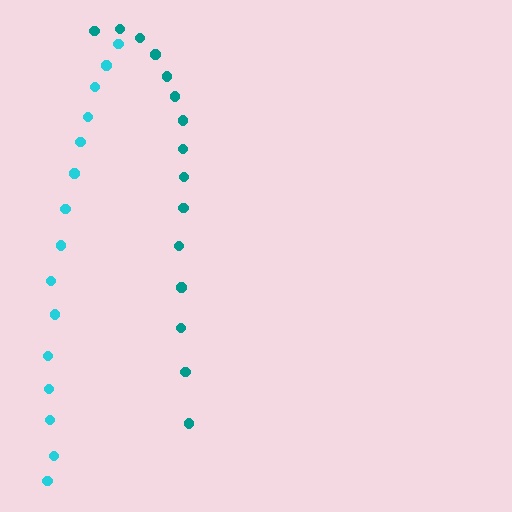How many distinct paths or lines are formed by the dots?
There are 2 distinct paths.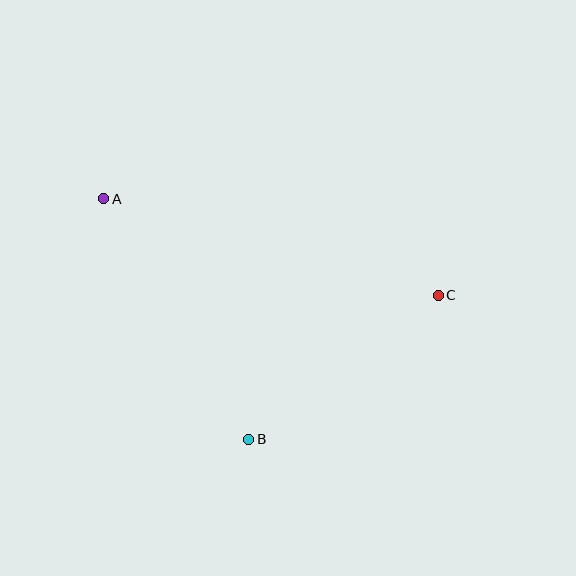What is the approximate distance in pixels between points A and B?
The distance between A and B is approximately 281 pixels.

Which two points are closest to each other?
Points B and C are closest to each other.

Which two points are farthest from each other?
Points A and C are farthest from each other.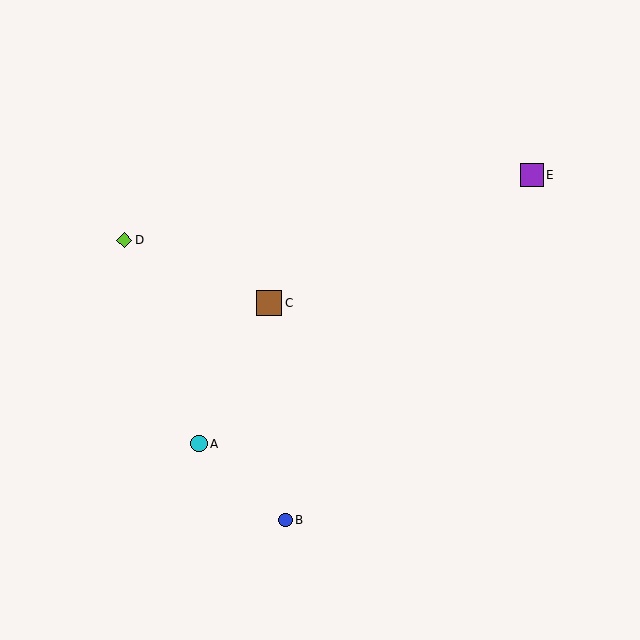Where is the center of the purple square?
The center of the purple square is at (532, 175).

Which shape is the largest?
The brown square (labeled C) is the largest.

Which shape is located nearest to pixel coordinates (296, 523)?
The blue circle (labeled B) at (286, 520) is nearest to that location.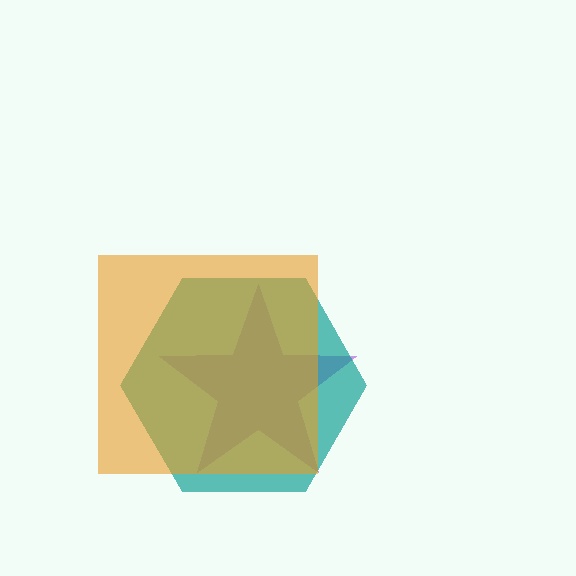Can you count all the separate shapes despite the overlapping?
Yes, there are 3 separate shapes.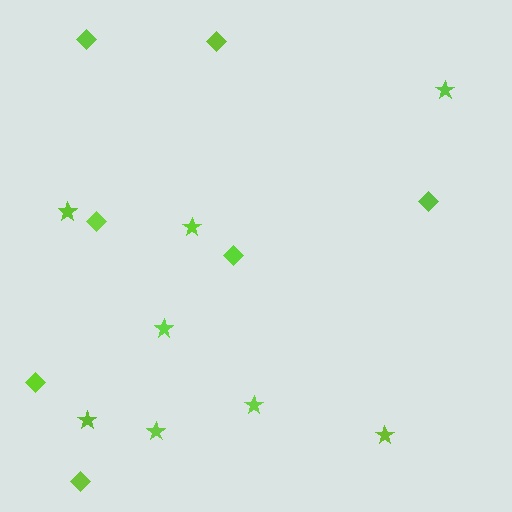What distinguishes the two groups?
There are 2 groups: one group of diamonds (7) and one group of stars (8).